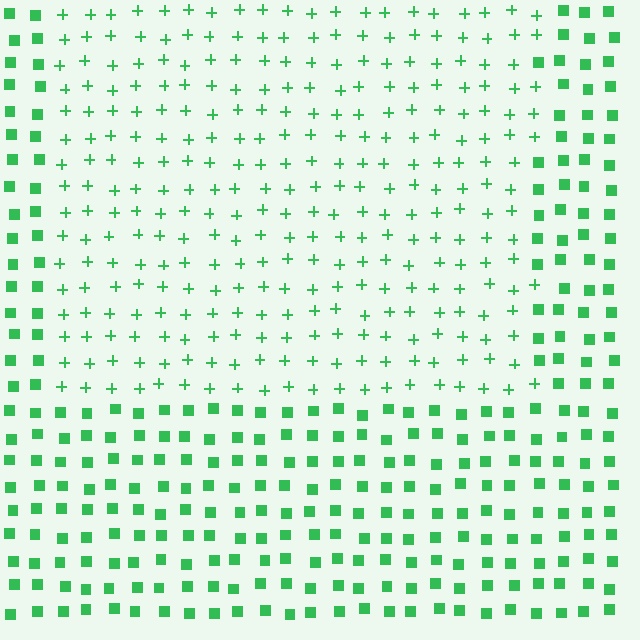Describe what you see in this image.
The image is filled with small green elements arranged in a uniform grid. A rectangle-shaped region contains plus signs, while the surrounding area contains squares. The boundary is defined purely by the change in element shape.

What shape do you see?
I see a rectangle.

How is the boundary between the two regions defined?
The boundary is defined by a change in element shape: plus signs inside vs. squares outside. All elements share the same color and spacing.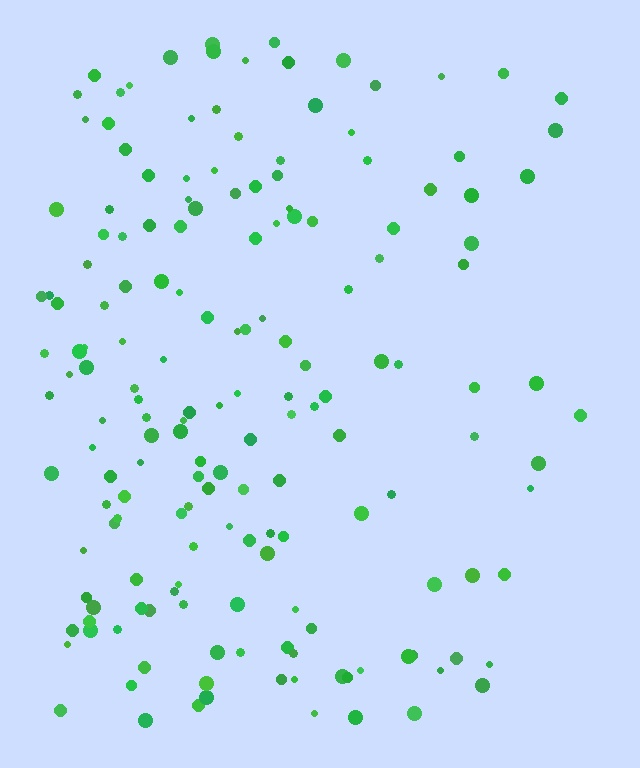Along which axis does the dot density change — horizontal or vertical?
Horizontal.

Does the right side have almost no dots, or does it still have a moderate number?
Still a moderate number, just noticeably fewer than the left.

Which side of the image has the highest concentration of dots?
The left.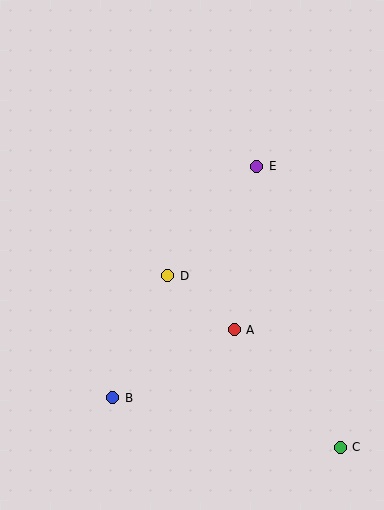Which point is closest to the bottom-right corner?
Point C is closest to the bottom-right corner.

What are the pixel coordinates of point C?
Point C is at (340, 447).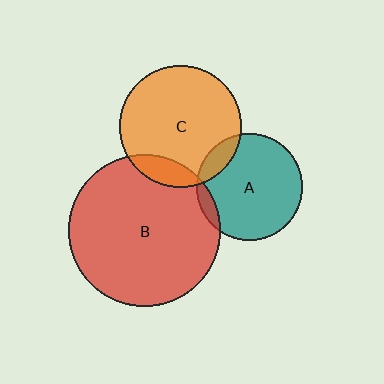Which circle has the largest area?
Circle B (red).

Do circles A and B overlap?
Yes.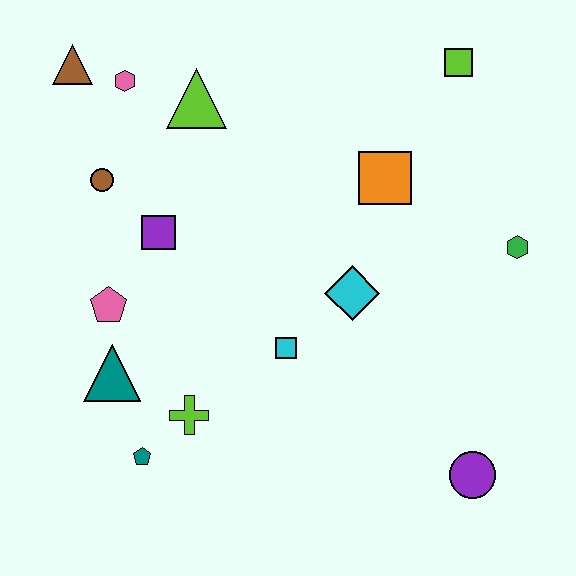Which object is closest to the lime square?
The orange square is closest to the lime square.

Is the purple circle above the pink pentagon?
No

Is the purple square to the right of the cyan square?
No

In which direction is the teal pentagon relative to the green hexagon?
The teal pentagon is to the left of the green hexagon.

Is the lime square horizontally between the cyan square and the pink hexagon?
No